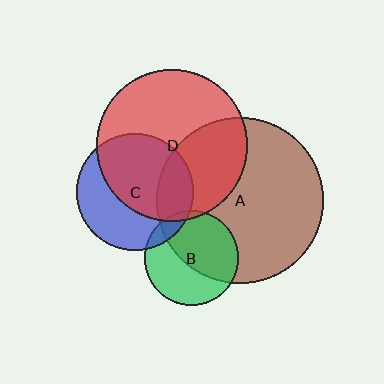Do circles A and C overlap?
Yes.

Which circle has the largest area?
Circle A (brown).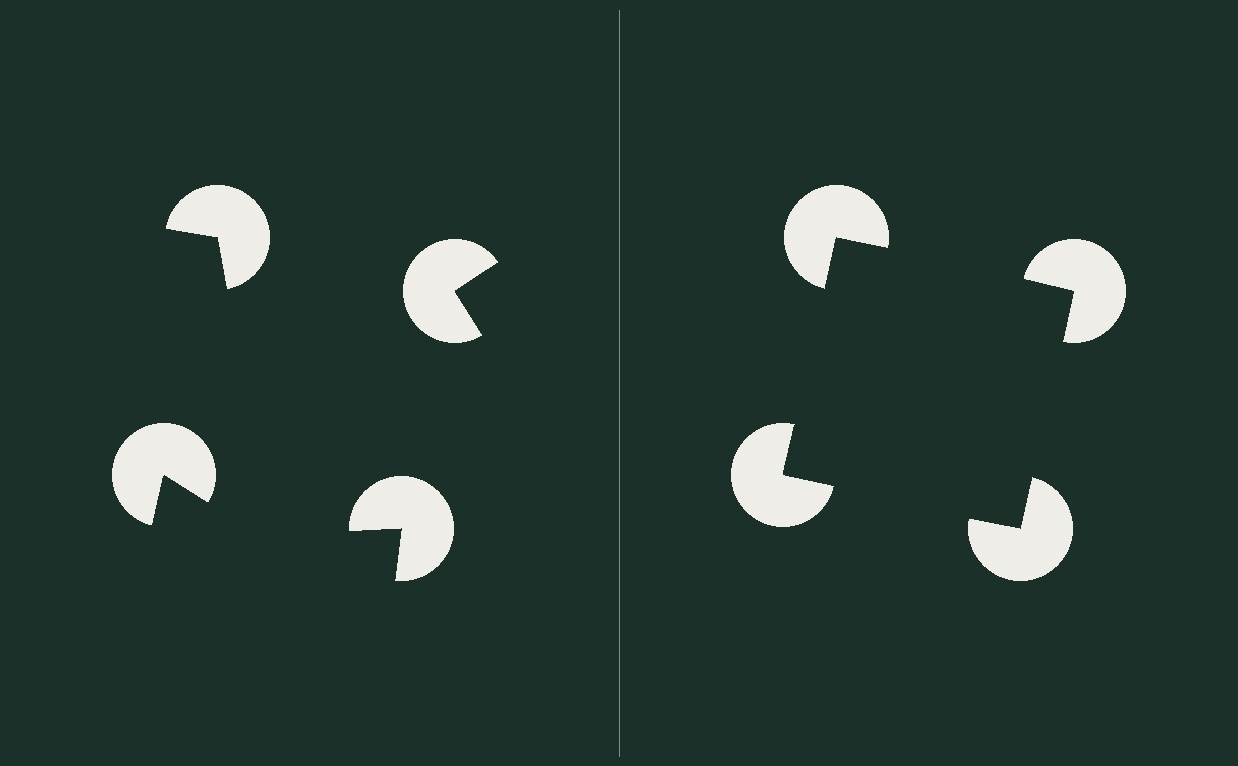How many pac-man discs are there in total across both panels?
8 — 4 on each side.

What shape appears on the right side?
An illusory square.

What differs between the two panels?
The pac-man discs are positioned identically on both sides; only the wedge orientations differ. On the right they align to a square; on the left they are misaligned.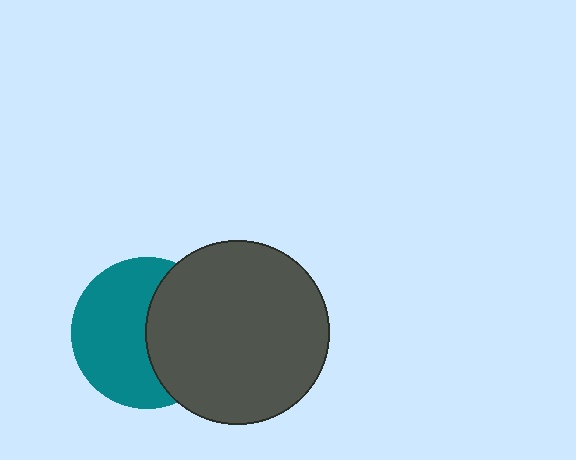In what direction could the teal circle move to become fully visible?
The teal circle could move left. That would shift it out from behind the dark gray circle entirely.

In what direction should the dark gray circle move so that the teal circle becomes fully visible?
The dark gray circle should move right. That is the shortest direction to clear the overlap and leave the teal circle fully visible.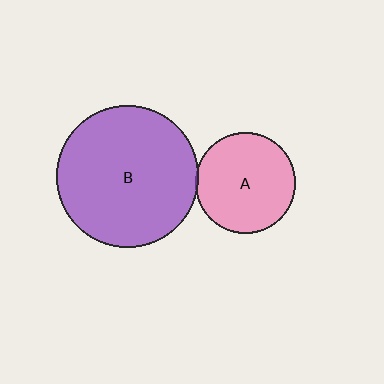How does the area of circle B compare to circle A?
Approximately 2.0 times.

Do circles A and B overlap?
Yes.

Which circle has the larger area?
Circle B (purple).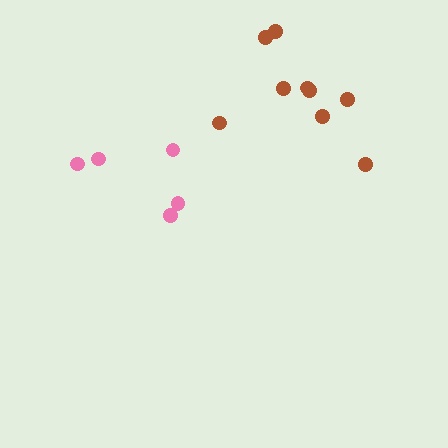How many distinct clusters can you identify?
There are 2 distinct clusters.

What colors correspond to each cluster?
The clusters are colored: pink, brown.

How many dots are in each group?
Group 1: 5 dots, Group 2: 9 dots (14 total).